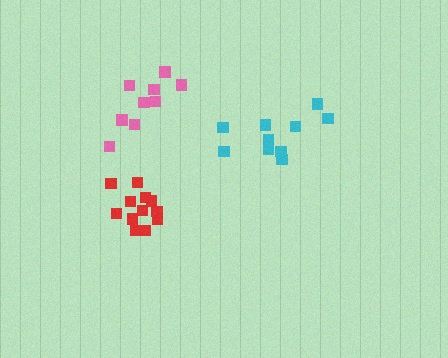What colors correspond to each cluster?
The clusters are colored: pink, cyan, red.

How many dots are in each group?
Group 1: 9 dots, Group 2: 10 dots, Group 3: 12 dots (31 total).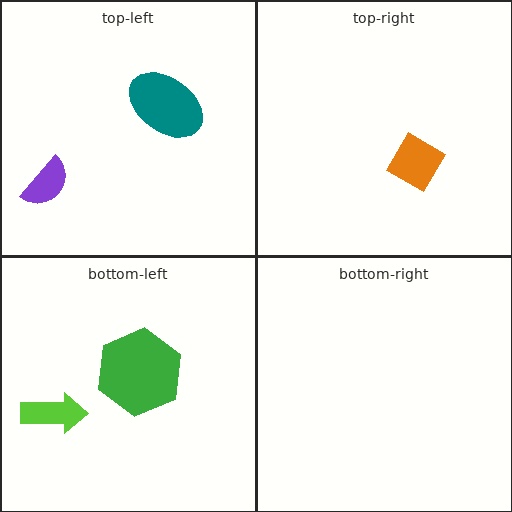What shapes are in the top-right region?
The orange diamond.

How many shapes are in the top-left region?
2.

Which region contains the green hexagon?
The bottom-left region.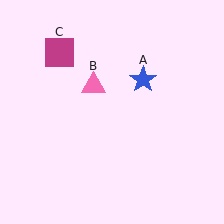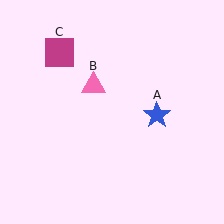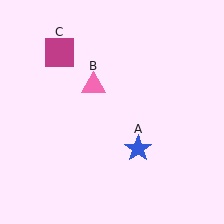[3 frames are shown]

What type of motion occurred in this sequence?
The blue star (object A) rotated clockwise around the center of the scene.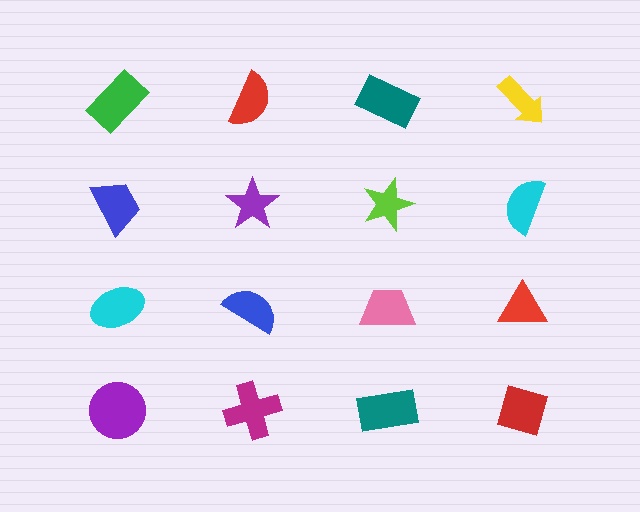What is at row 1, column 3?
A teal rectangle.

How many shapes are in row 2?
4 shapes.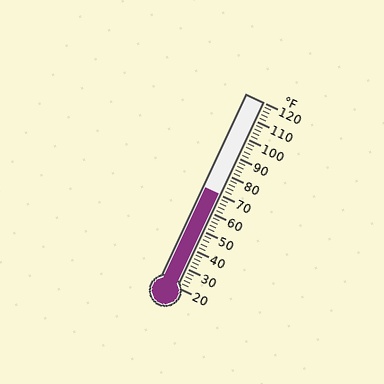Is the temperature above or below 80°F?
The temperature is below 80°F.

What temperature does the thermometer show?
The thermometer shows approximately 70°F.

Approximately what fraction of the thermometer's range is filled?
The thermometer is filled to approximately 50% of its range.